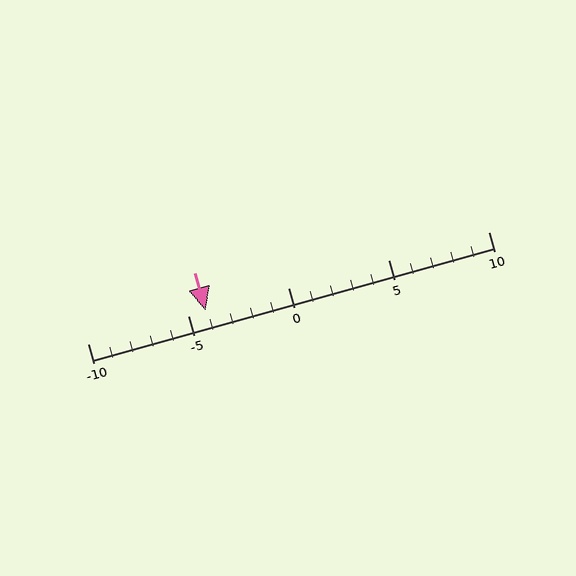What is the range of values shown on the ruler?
The ruler shows values from -10 to 10.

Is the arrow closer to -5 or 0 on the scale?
The arrow is closer to -5.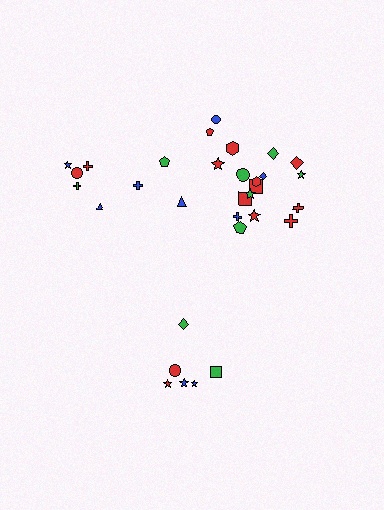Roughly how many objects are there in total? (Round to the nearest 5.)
Roughly 30 objects in total.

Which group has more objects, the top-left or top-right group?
The top-right group.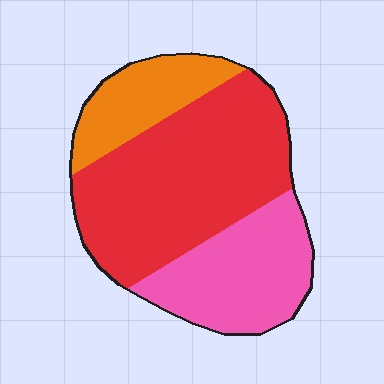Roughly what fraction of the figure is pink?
Pink covers around 30% of the figure.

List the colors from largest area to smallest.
From largest to smallest: red, pink, orange.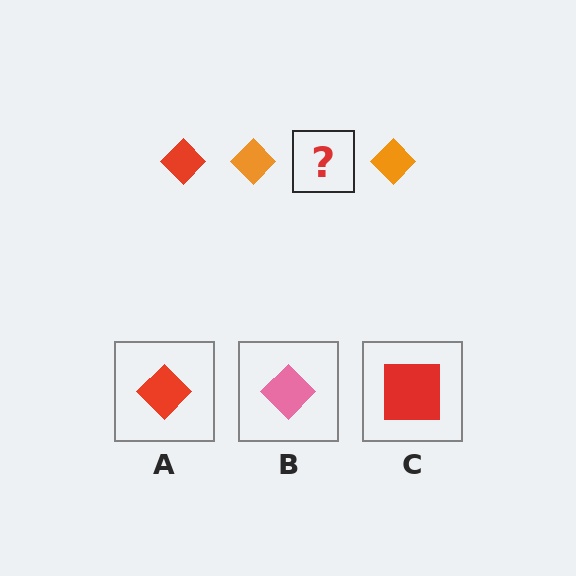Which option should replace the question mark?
Option A.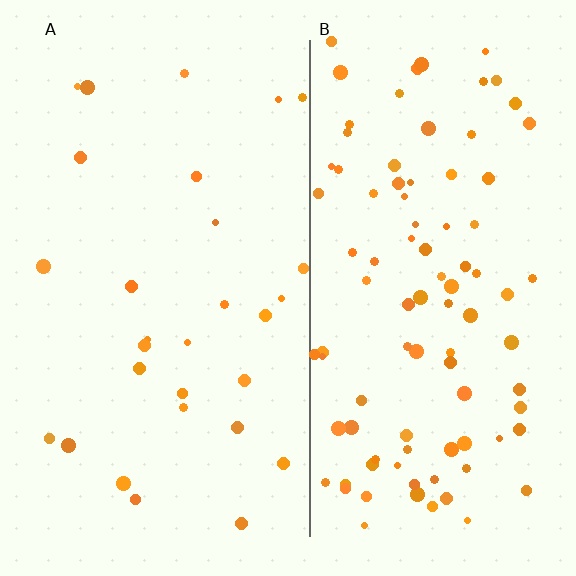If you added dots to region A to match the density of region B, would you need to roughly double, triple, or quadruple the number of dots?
Approximately triple.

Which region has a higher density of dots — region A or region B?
B (the right).